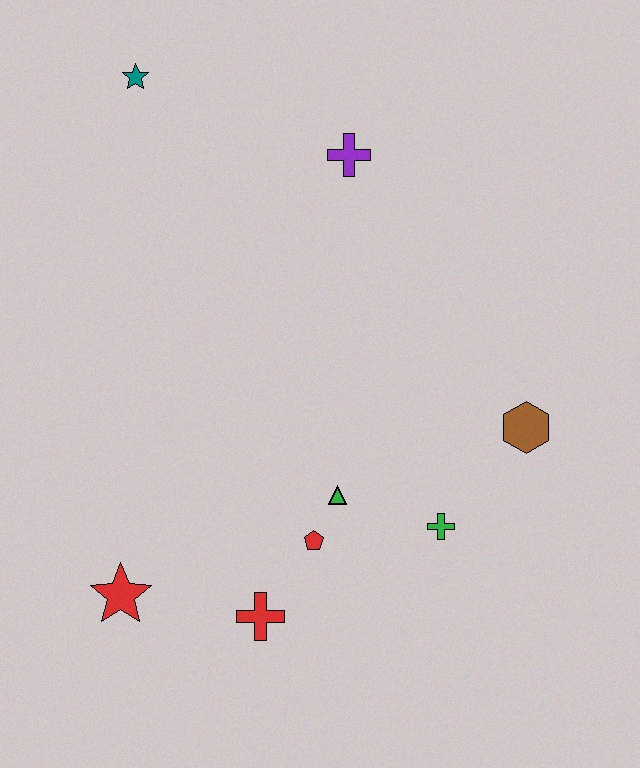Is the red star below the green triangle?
Yes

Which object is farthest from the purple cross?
The red star is farthest from the purple cross.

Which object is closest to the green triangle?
The red pentagon is closest to the green triangle.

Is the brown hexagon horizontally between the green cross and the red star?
No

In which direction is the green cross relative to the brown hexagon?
The green cross is below the brown hexagon.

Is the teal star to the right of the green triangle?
No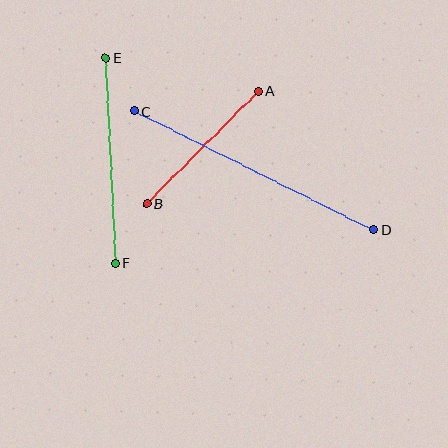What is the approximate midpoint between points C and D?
The midpoint is at approximately (254, 171) pixels.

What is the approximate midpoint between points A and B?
The midpoint is at approximately (202, 147) pixels.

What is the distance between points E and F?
The distance is approximately 206 pixels.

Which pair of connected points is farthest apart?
Points C and D are farthest apart.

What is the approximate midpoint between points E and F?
The midpoint is at approximately (110, 160) pixels.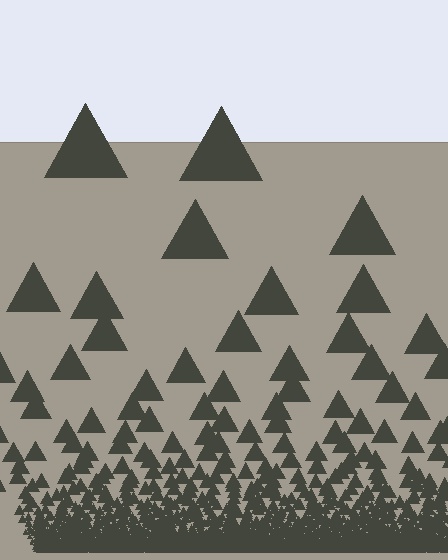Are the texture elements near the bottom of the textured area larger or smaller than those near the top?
Smaller. The gradient is inverted — elements near the bottom are smaller and denser.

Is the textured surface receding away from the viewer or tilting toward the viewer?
The surface appears to tilt toward the viewer. Texture elements get larger and sparser toward the top.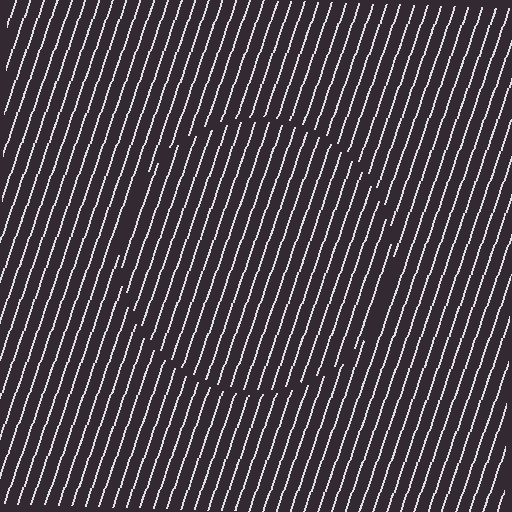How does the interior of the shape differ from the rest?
The interior of the shape contains the same grating, shifted by half a period — the contour is defined by the phase discontinuity where line-ends from the inner and outer gratings abut.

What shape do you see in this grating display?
An illusory circle. The interior of the shape contains the same grating, shifted by half a period — the contour is defined by the phase discontinuity where line-ends from the inner and outer gratings abut.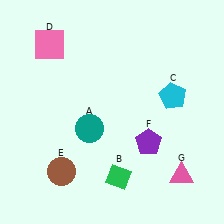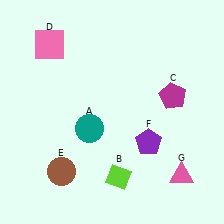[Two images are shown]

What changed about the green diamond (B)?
In Image 1, B is green. In Image 2, it changed to lime.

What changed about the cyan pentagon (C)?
In Image 1, C is cyan. In Image 2, it changed to magenta.